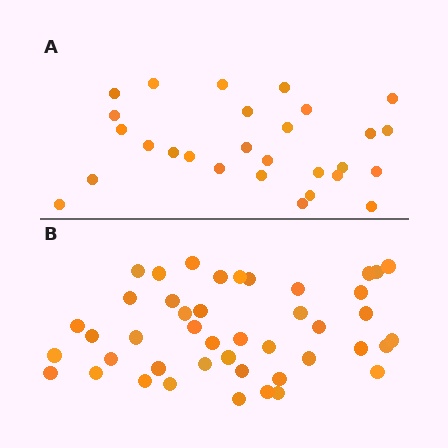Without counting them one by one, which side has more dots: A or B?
Region B (the bottom region) has more dots.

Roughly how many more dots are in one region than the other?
Region B has approximately 15 more dots than region A.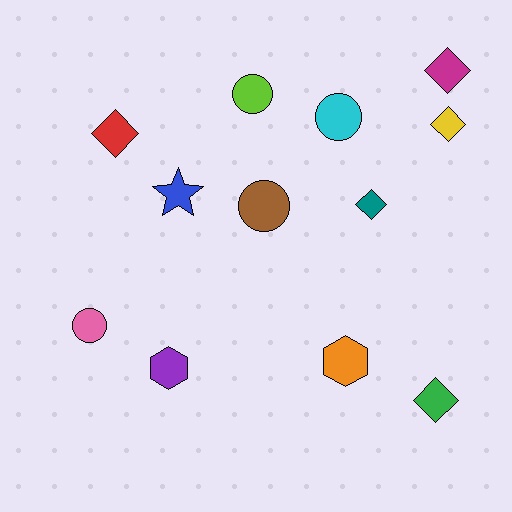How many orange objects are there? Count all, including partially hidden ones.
There is 1 orange object.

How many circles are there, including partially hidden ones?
There are 4 circles.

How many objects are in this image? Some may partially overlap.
There are 12 objects.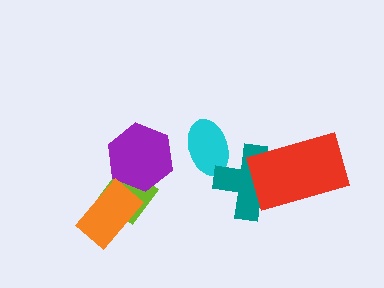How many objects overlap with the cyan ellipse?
1 object overlaps with the cyan ellipse.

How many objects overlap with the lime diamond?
2 objects overlap with the lime diamond.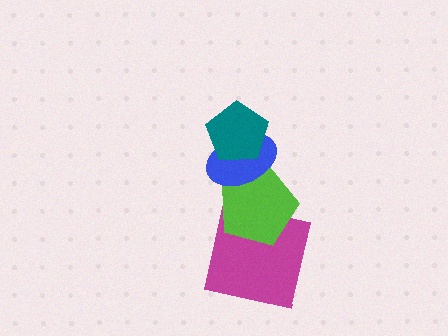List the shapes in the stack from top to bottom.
From top to bottom: the teal pentagon, the blue ellipse, the lime pentagon, the magenta square.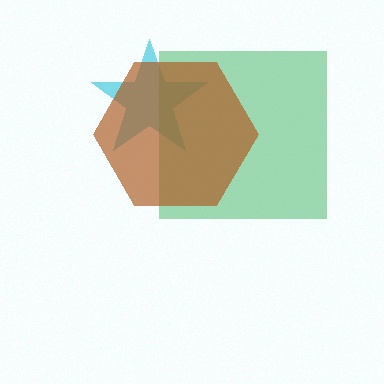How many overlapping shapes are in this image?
There are 3 overlapping shapes in the image.